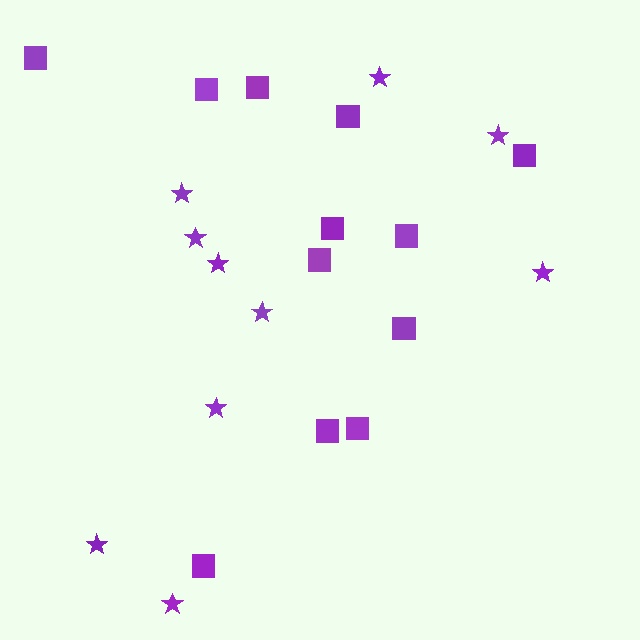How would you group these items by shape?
There are 2 groups: one group of squares (12) and one group of stars (10).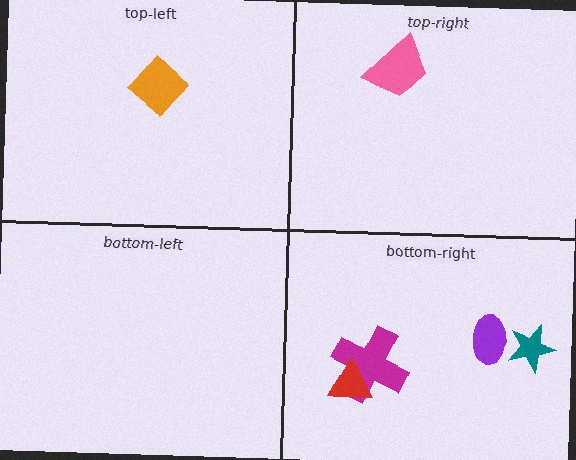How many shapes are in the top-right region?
1.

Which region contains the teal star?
The bottom-right region.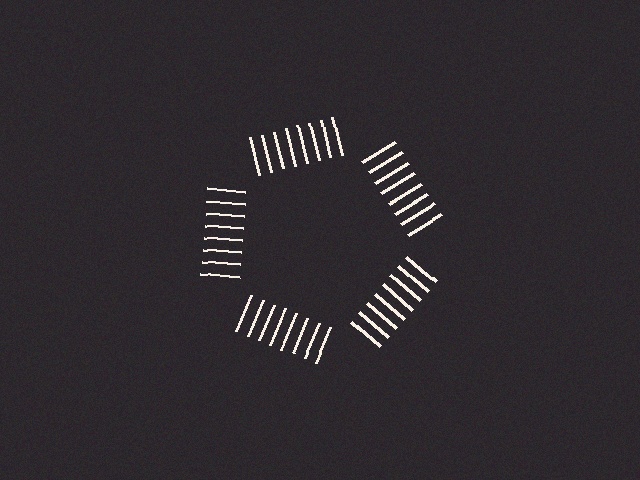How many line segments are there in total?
40 — 8 along each of the 5 edges.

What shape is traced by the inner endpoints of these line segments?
An illusory pentagon — the line segments terminate on its edges but no continuous stroke is drawn.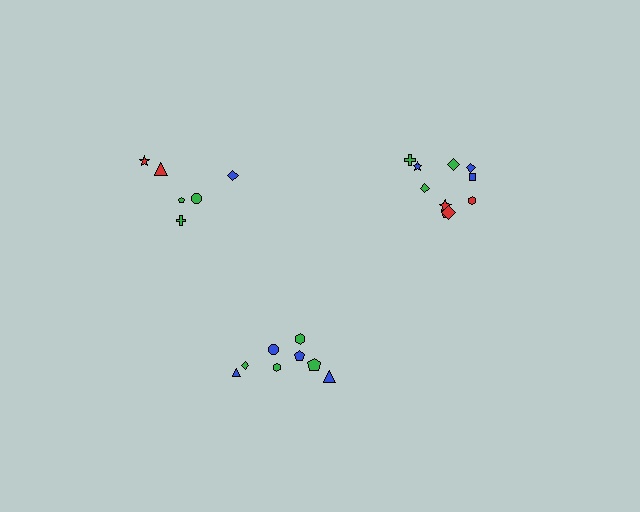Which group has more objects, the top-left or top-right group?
The top-right group.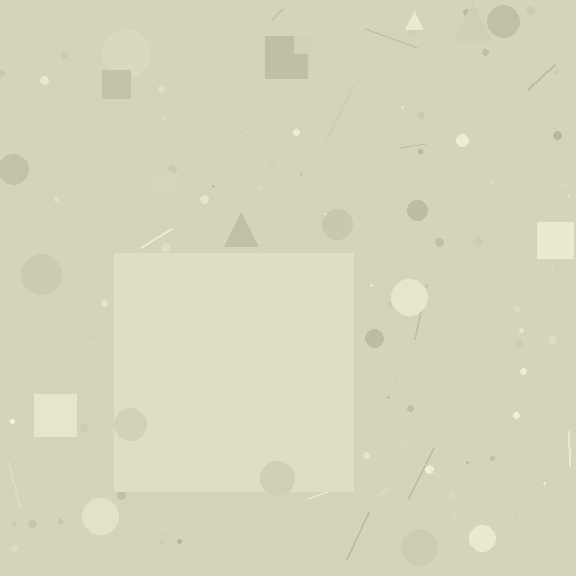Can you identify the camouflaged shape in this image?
The camouflaged shape is a square.